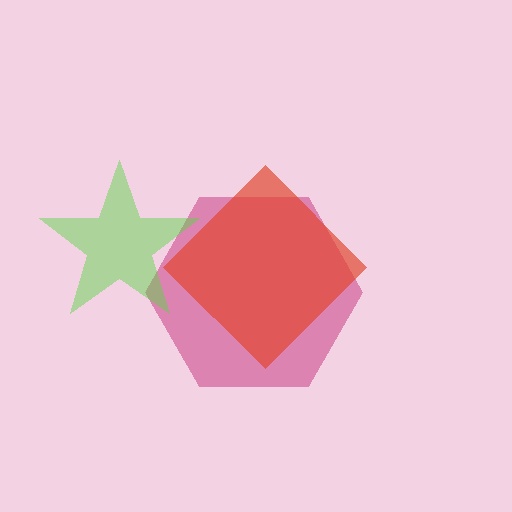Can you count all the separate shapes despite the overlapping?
Yes, there are 3 separate shapes.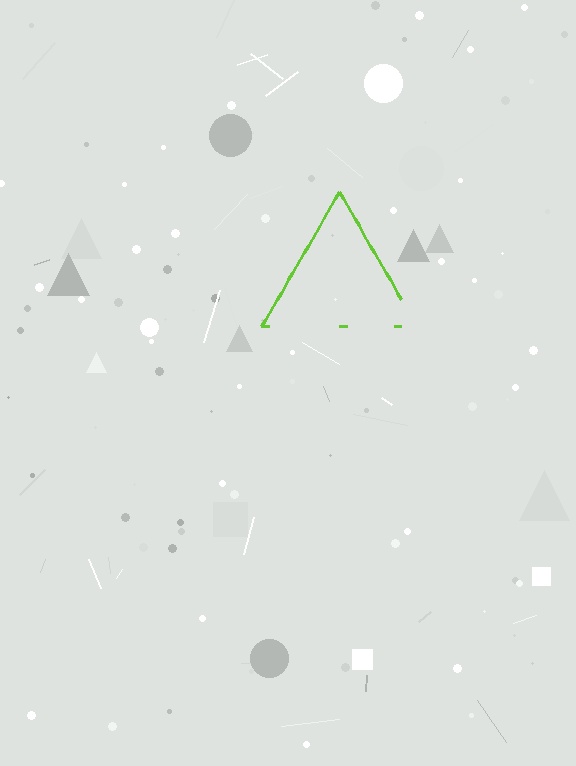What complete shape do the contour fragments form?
The contour fragments form a triangle.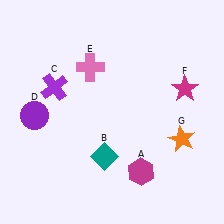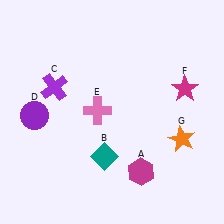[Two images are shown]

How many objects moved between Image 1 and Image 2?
1 object moved between the two images.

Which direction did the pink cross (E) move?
The pink cross (E) moved down.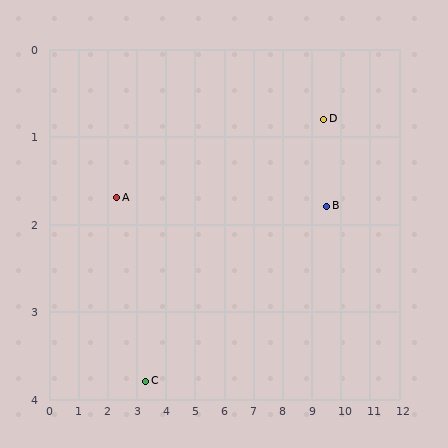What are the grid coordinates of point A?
Point A is at approximately (2.3, 1.7).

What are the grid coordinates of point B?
Point B is at approximately (9.5, 1.8).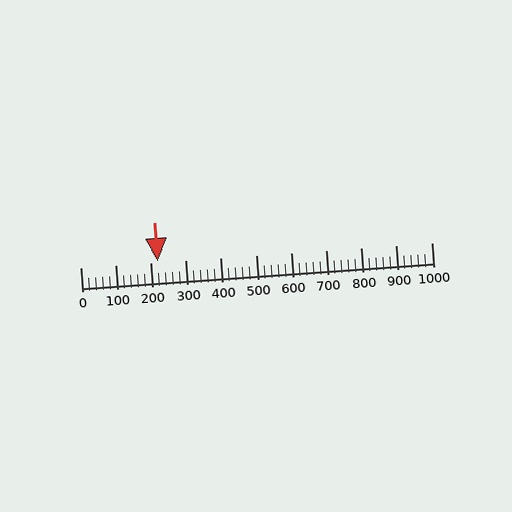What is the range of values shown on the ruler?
The ruler shows values from 0 to 1000.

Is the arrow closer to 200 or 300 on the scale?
The arrow is closer to 200.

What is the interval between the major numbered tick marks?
The major tick marks are spaced 100 units apart.